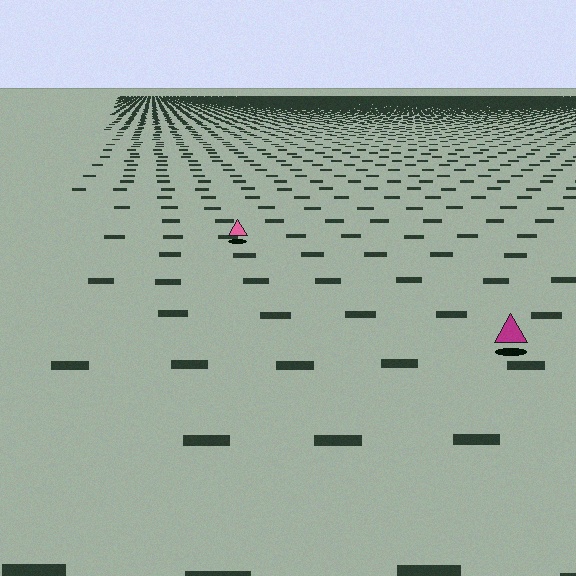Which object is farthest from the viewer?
The pink triangle is farthest from the viewer. It appears smaller and the ground texture around it is denser.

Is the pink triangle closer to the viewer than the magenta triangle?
No. The magenta triangle is closer — you can tell from the texture gradient: the ground texture is coarser near it.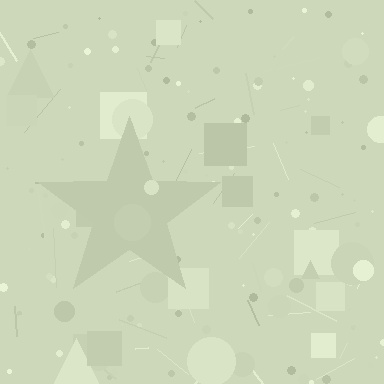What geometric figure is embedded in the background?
A star is embedded in the background.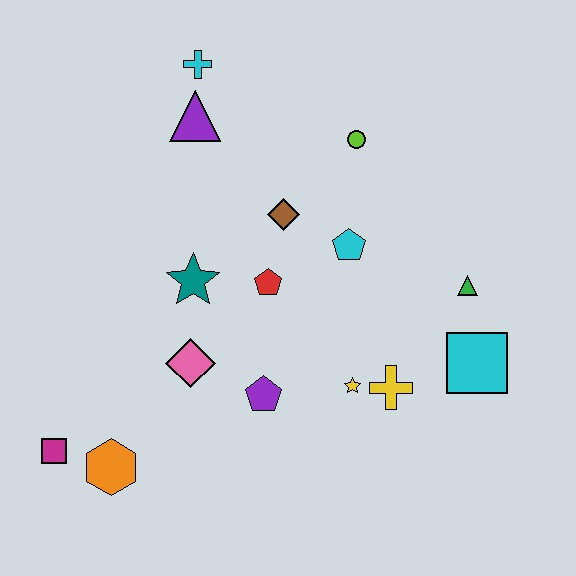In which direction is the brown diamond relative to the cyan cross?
The brown diamond is below the cyan cross.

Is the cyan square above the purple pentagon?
Yes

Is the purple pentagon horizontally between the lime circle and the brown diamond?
No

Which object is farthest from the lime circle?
The magenta square is farthest from the lime circle.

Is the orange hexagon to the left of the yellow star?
Yes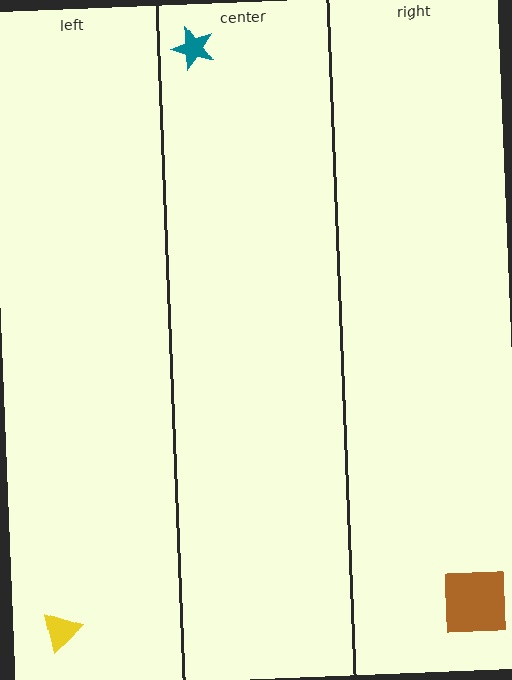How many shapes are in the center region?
1.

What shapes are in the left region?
The yellow triangle.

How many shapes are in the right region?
1.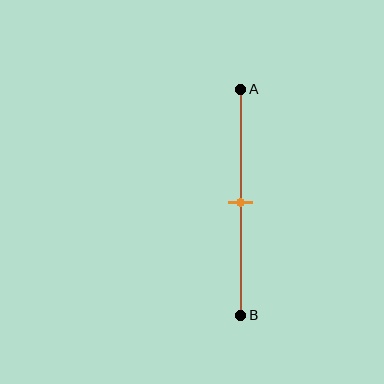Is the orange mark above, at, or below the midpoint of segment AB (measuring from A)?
The orange mark is approximately at the midpoint of segment AB.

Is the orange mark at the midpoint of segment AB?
Yes, the mark is approximately at the midpoint.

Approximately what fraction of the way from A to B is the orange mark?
The orange mark is approximately 50% of the way from A to B.